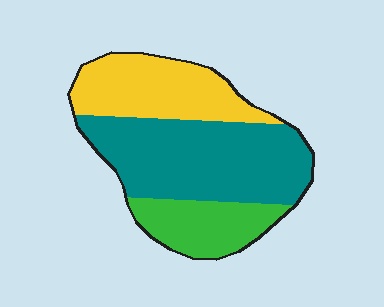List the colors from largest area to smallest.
From largest to smallest: teal, yellow, green.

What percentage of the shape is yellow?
Yellow covers 30% of the shape.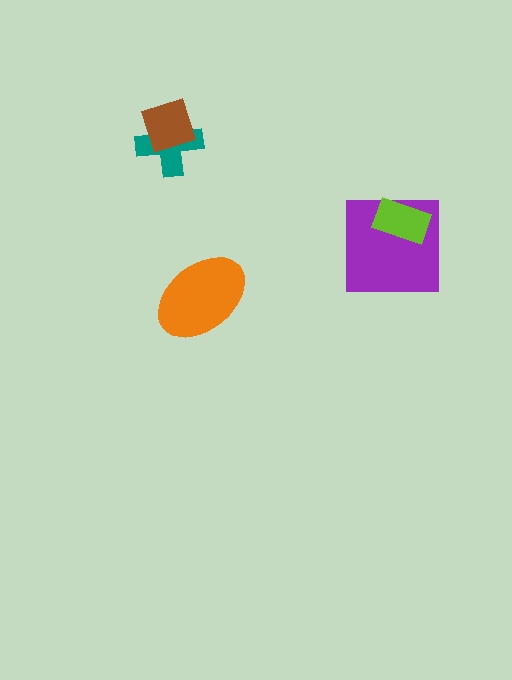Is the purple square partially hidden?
Yes, it is partially covered by another shape.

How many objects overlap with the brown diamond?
1 object overlaps with the brown diamond.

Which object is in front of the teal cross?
The brown diamond is in front of the teal cross.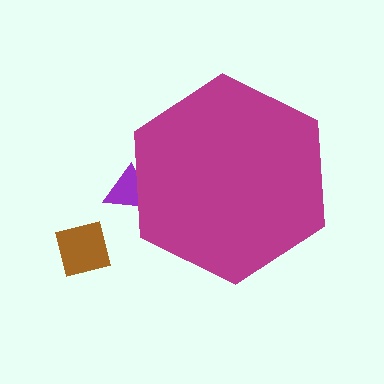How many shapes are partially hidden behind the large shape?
1 shape is partially hidden.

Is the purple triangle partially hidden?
Yes, the purple triangle is partially hidden behind the magenta hexagon.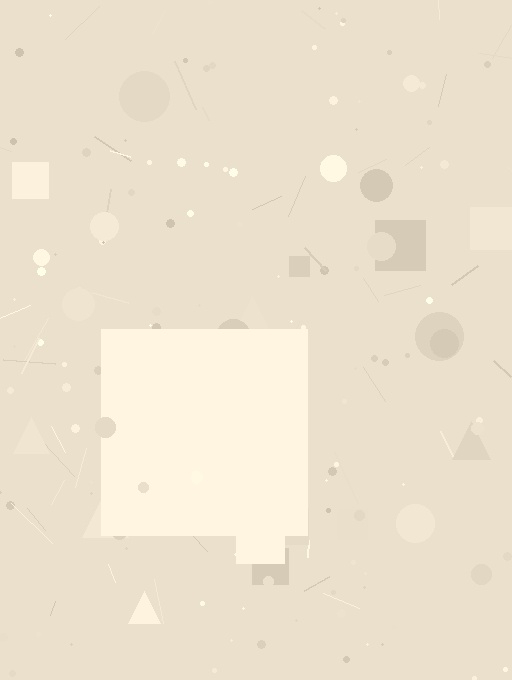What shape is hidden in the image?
A square is hidden in the image.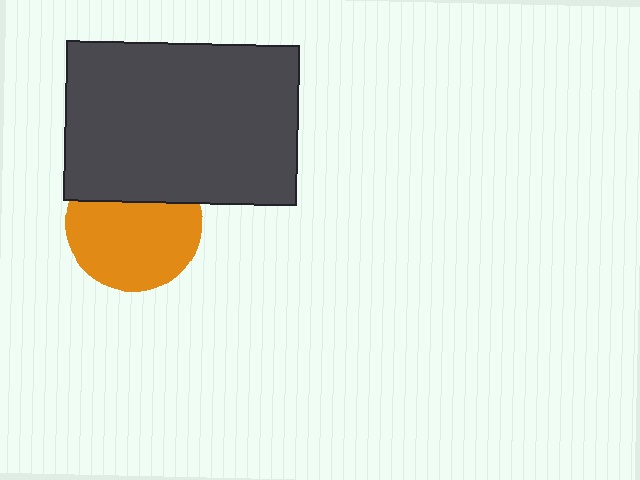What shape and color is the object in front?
The object in front is a dark gray rectangle.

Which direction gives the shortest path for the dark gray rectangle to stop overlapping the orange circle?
Moving up gives the shortest separation.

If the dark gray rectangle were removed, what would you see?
You would see the complete orange circle.